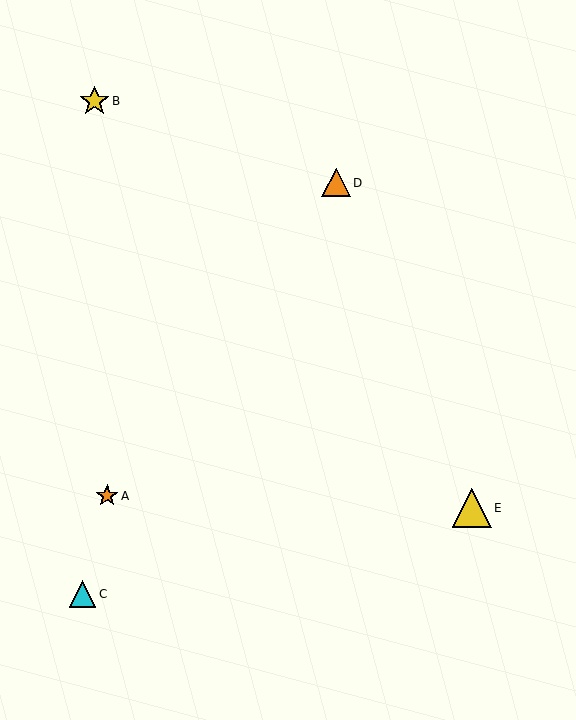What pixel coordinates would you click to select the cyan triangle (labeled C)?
Click at (83, 594) to select the cyan triangle C.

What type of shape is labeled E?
Shape E is a yellow triangle.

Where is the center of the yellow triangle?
The center of the yellow triangle is at (472, 508).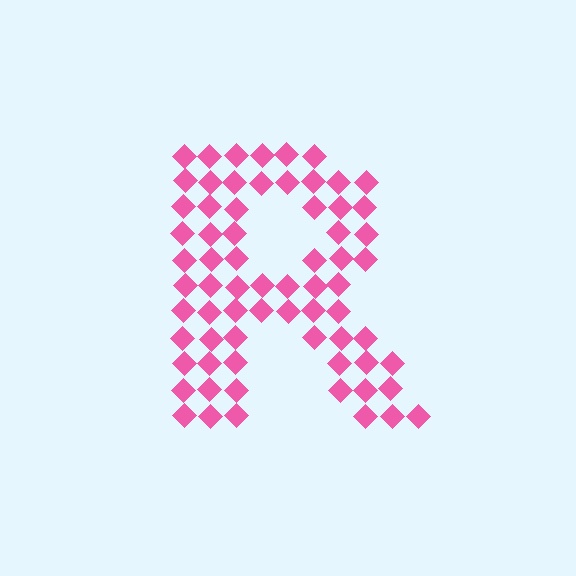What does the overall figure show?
The overall figure shows the letter R.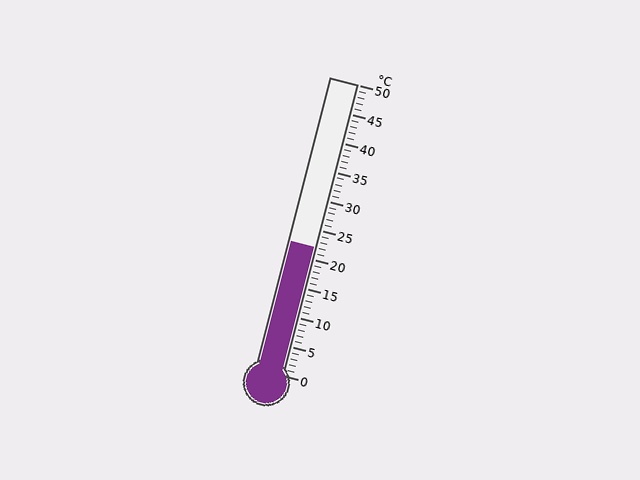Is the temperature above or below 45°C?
The temperature is below 45°C.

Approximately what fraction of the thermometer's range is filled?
The thermometer is filled to approximately 45% of its range.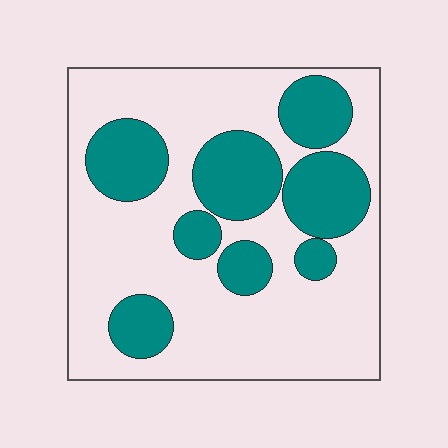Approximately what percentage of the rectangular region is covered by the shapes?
Approximately 30%.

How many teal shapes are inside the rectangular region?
8.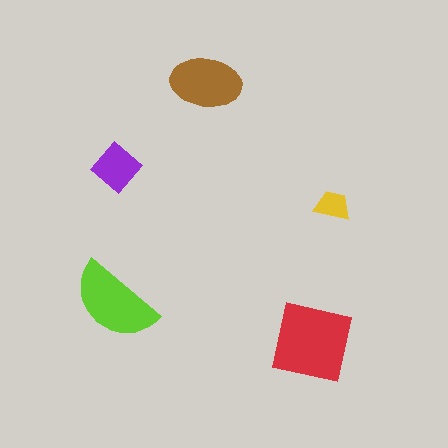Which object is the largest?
The red square.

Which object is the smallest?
The yellow trapezoid.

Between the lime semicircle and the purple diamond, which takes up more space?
The lime semicircle.